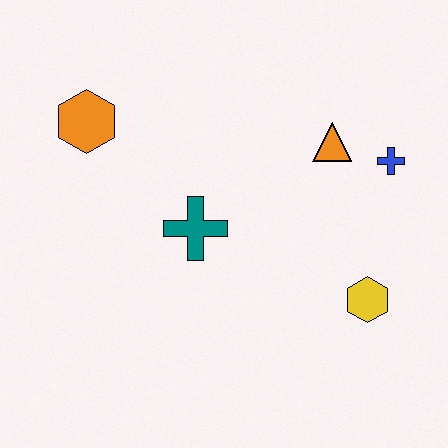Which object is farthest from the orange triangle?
The orange hexagon is farthest from the orange triangle.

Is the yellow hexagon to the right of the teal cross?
Yes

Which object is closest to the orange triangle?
The blue cross is closest to the orange triangle.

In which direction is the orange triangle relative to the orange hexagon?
The orange triangle is to the right of the orange hexagon.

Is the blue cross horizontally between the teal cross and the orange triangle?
No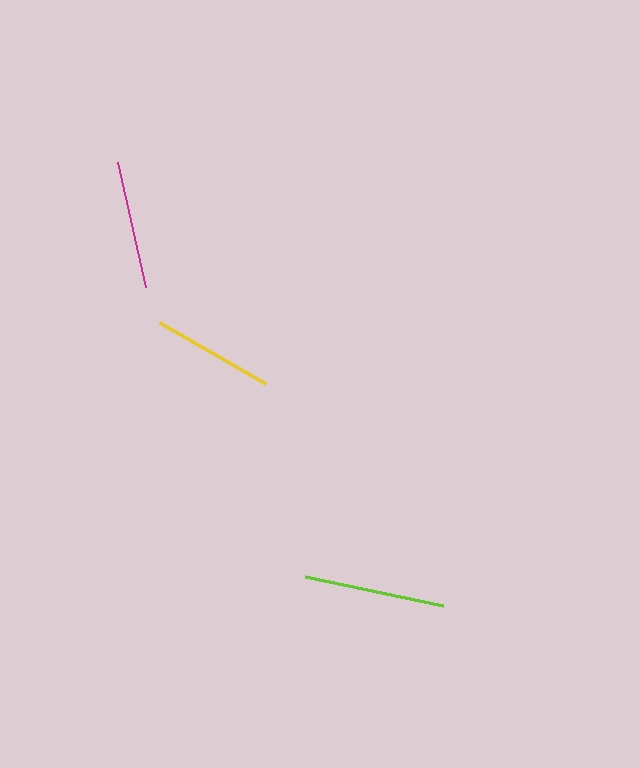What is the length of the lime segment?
The lime segment is approximately 141 pixels long.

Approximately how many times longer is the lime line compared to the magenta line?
The lime line is approximately 1.1 times the length of the magenta line.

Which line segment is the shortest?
The yellow line is the shortest at approximately 123 pixels.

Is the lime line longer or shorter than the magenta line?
The lime line is longer than the magenta line.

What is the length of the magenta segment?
The magenta segment is approximately 128 pixels long.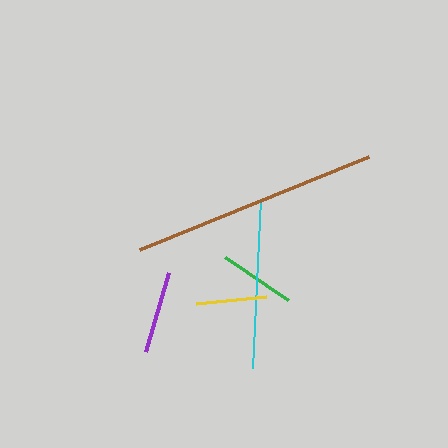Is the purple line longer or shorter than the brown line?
The brown line is longer than the purple line.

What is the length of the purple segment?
The purple segment is approximately 82 pixels long.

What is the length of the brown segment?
The brown segment is approximately 247 pixels long.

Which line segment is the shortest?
The yellow line is the shortest at approximately 70 pixels.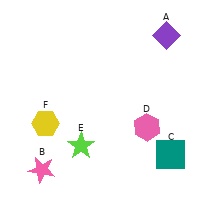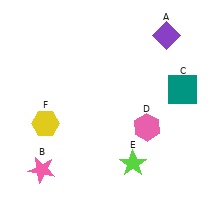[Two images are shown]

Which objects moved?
The objects that moved are: the teal square (C), the lime star (E).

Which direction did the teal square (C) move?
The teal square (C) moved up.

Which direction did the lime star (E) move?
The lime star (E) moved right.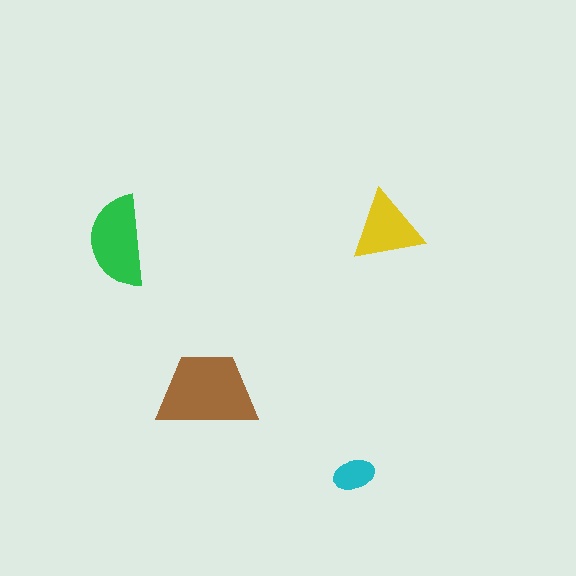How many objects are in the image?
There are 4 objects in the image.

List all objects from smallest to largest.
The cyan ellipse, the yellow triangle, the green semicircle, the brown trapezoid.